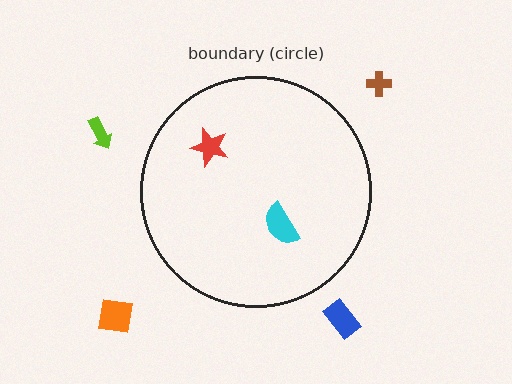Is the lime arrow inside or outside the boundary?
Outside.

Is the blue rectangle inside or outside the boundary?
Outside.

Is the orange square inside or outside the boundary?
Outside.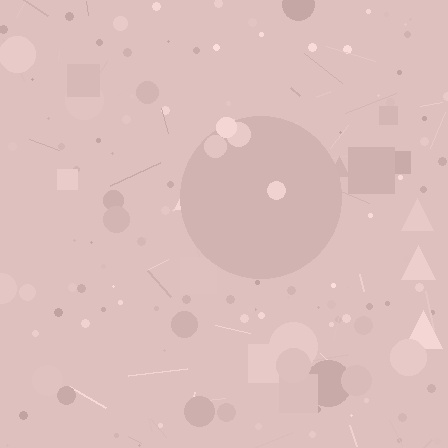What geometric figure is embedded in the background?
A circle is embedded in the background.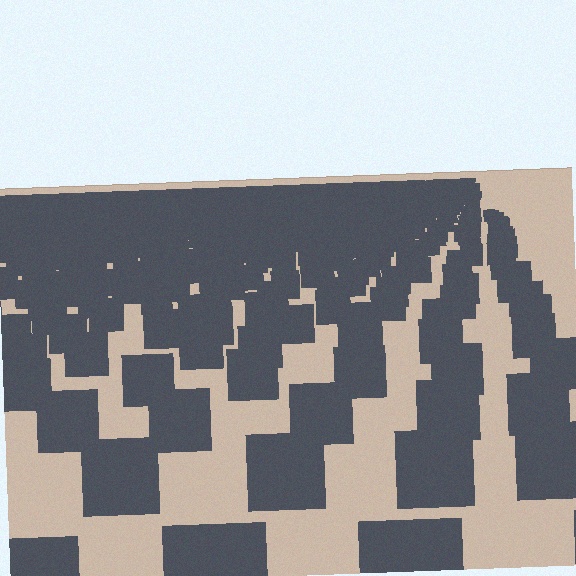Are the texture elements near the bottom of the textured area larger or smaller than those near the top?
Larger. Near the bottom, elements are closer to the viewer and appear at a bigger on-screen size.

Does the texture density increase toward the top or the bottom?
Density increases toward the top.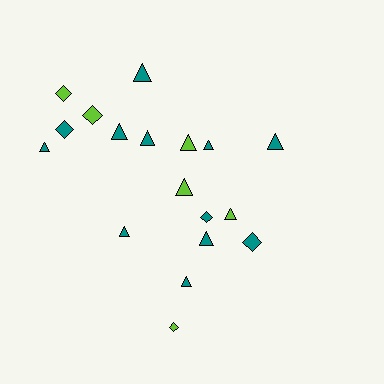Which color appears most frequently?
Teal, with 12 objects.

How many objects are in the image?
There are 18 objects.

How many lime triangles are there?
There are 3 lime triangles.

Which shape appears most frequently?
Triangle, with 12 objects.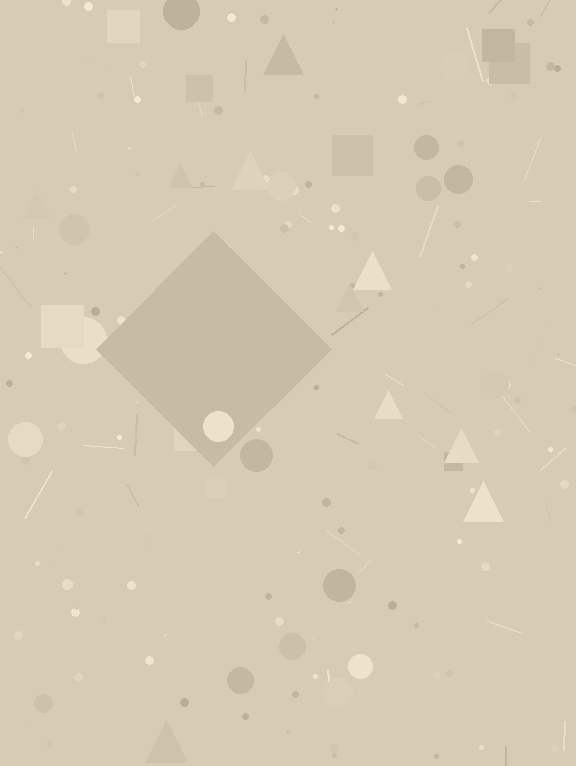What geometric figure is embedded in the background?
A diamond is embedded in the background.